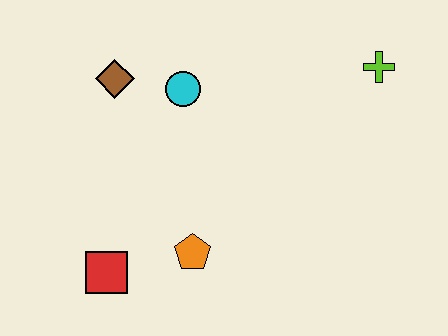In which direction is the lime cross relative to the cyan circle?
The lime cross is to the right of the cyan circle.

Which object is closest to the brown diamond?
The cyan circle is closest to the brown diamond.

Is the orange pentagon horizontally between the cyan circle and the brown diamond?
No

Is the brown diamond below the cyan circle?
No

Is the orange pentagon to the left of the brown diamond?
No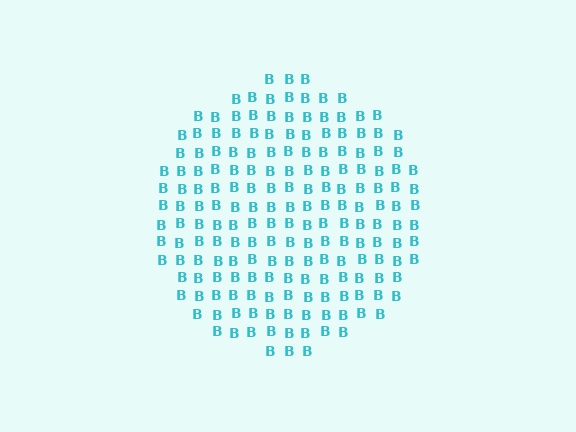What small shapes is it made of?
It is made of small letter B's.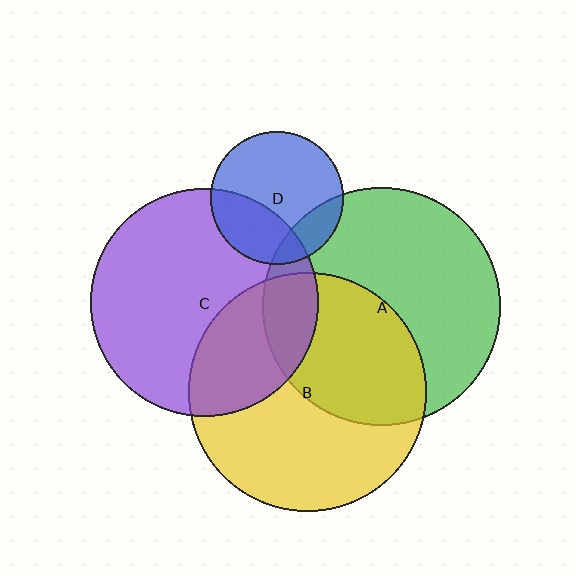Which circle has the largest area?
Circle A (green).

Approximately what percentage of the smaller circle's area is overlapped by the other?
Approximately 15%.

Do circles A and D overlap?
Yes.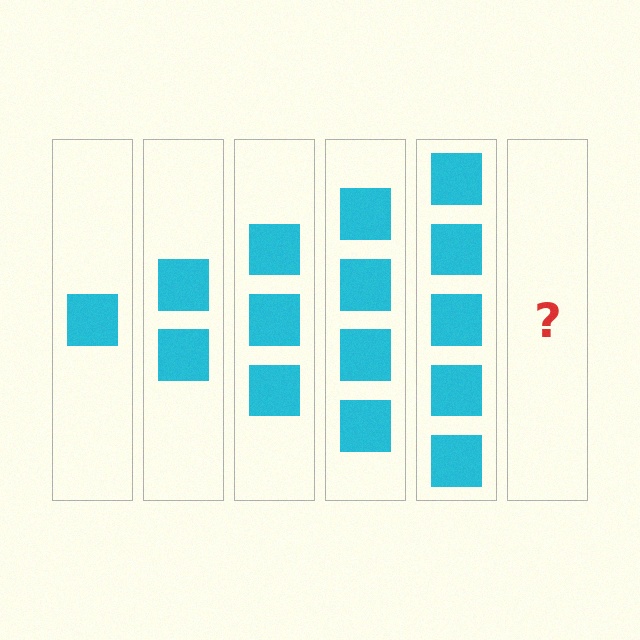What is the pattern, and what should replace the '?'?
The pattern is that each step adds one more square. The '?' should be 6 squares.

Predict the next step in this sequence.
The next step is 6 squares.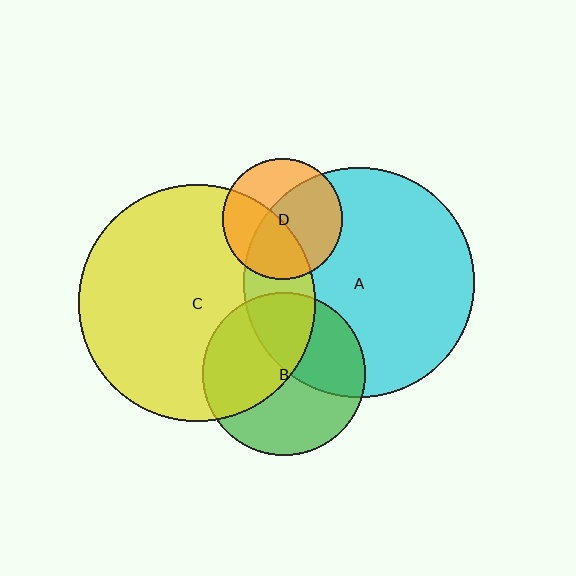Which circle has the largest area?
Circle C (yellow).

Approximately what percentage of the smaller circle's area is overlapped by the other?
Approximately 40%.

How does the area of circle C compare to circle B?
Approximately 2.1 times.